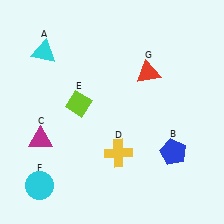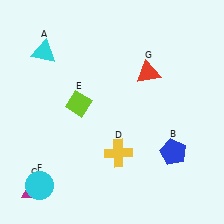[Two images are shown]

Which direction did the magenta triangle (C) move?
The magenta triangle (C) moved down.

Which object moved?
The magenta triangle (C) moved down.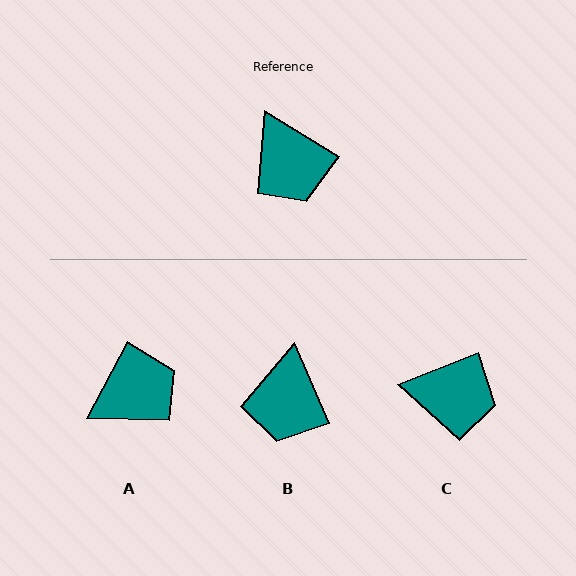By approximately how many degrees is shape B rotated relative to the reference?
Approximately 35 degrees clockwise.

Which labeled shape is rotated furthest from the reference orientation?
A, about 94 degrees away.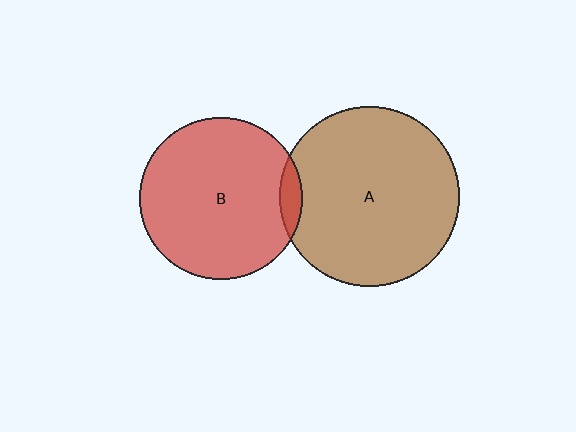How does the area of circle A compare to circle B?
Approximately 1.2 times.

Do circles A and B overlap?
Yes.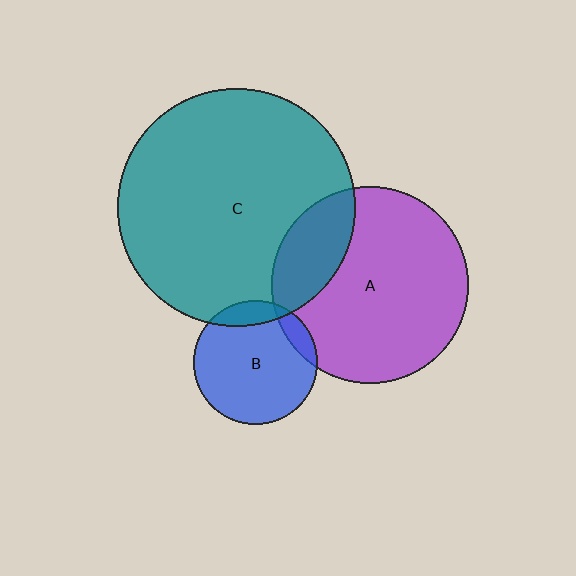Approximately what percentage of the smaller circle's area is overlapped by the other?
Approximately 20%.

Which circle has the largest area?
Circle C (teal).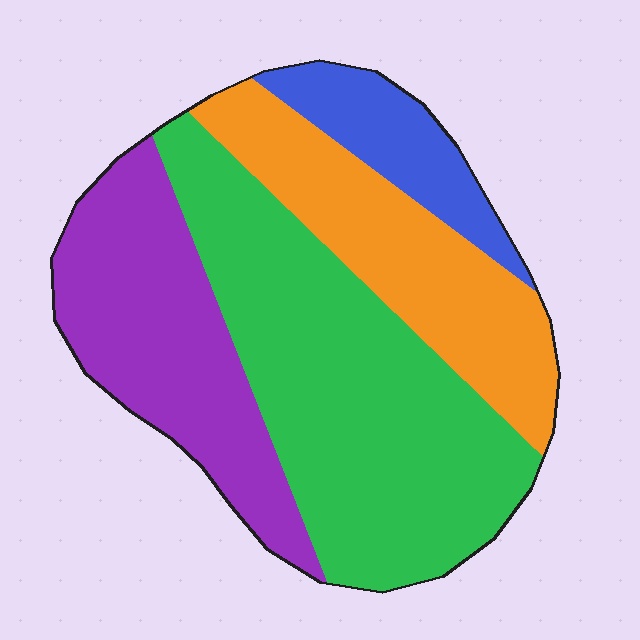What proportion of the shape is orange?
Orange takes up less than a quarter of the shape.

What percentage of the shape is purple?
Purple takes up about one quarter (1/4) of the shape.